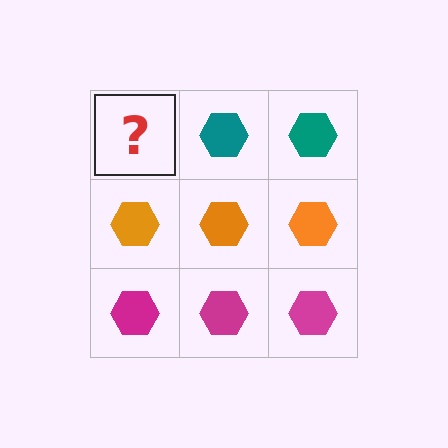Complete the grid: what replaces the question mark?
The question mark should be replaced with a teal hexagon.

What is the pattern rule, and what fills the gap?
The rule is that each row has a consistent color. The gap should be filled with a teal hexagon.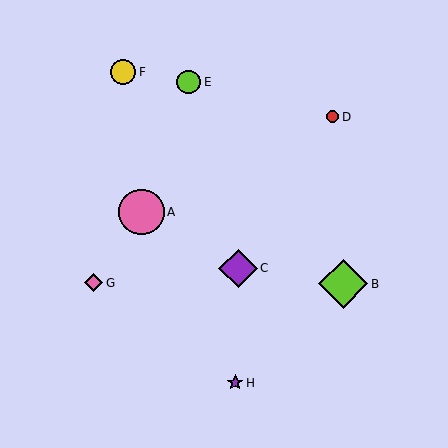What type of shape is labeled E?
Shape E is a lime circle.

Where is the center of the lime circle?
The center of the lime circle is at (189, 82).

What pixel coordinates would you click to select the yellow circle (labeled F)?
Click at (123, 72) to select the yellow circle F.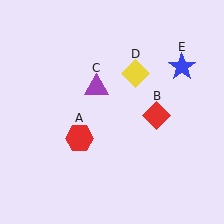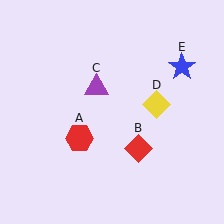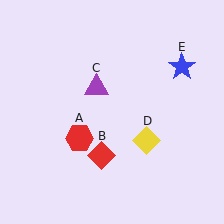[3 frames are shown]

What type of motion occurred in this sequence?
The red diamond (object B), yellow diamond (object D) rotated clockwise around the center of the scene.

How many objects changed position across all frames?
2 objects changed position: red diamond (object B), yellow diamond (object D).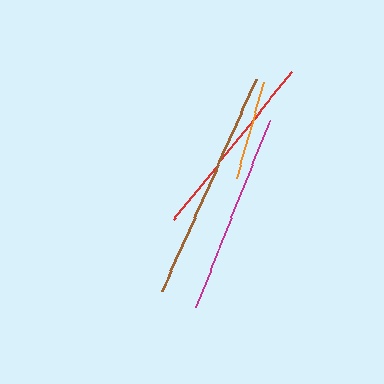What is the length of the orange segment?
The orange segment is approximately 99 pixels long.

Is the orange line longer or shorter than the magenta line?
The magenta line is longer than the orange line.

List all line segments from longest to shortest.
From longest to shortest: brown, magenta, red, orange.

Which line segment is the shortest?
The orange line is the shortest at approximately 99 pixels.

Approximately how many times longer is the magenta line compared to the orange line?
The magenta line is approximately 2.0 times the length of the orange line.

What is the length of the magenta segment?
The magenta segment is approximately 200 pixels long.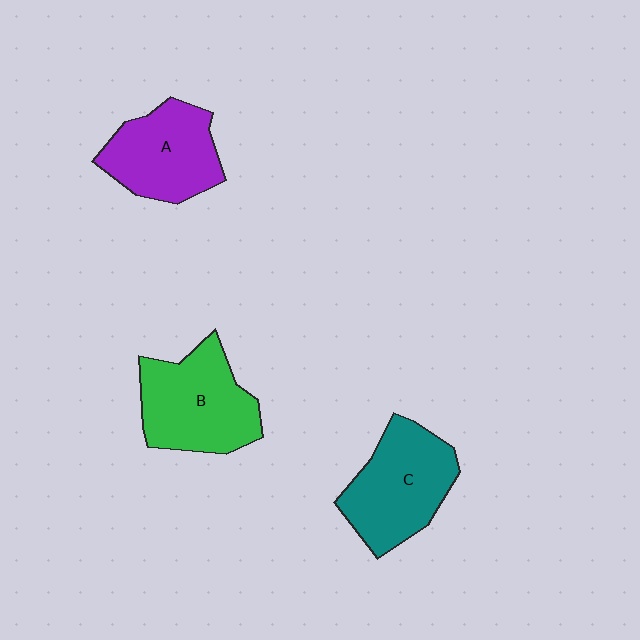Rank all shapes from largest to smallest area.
From largest to smallest: B (green), C (teal), A (purple).